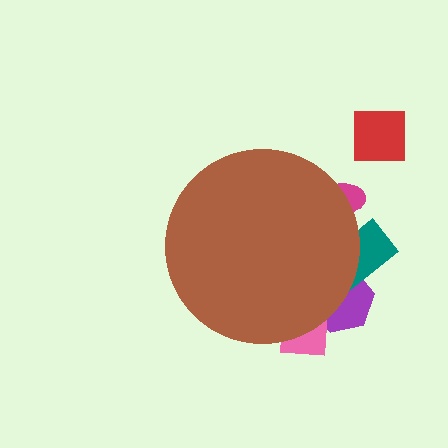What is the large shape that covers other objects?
A brown circle.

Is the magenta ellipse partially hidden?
Yes, the magenta ellipse is partially hidden behind the brown circle.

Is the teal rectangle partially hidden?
Yes, the teal rectangle is partially hidden behind the brown circle.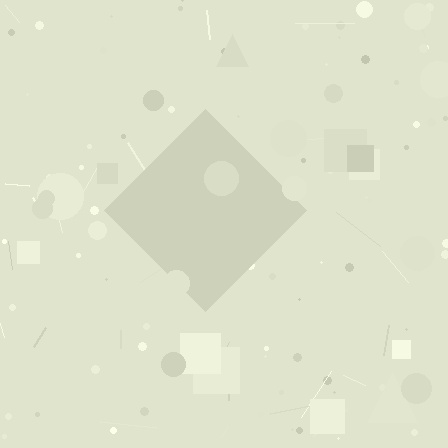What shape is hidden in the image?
A diamond is hidden in the image.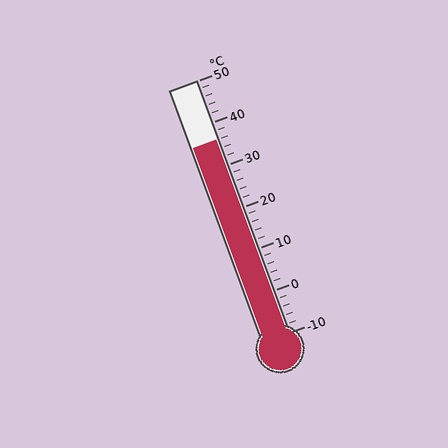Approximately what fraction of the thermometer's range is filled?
The thermometer is filled to approximately 75% of its range.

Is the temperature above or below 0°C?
The temperature is above 0°C.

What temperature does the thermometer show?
The thermometer shows approximately 36°C.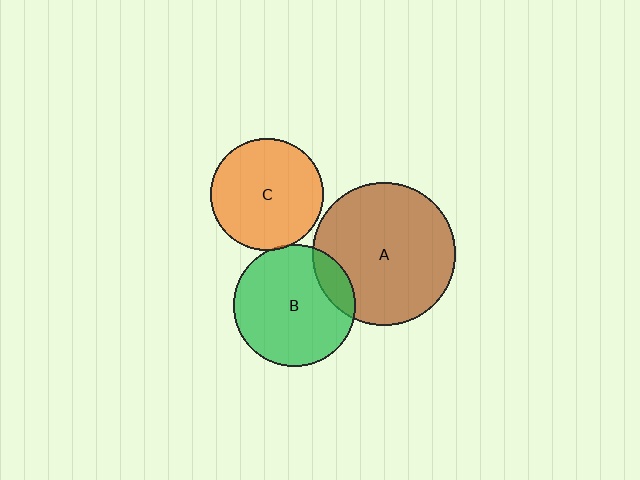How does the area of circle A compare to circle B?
Approximately 1.4 times.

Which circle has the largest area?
Circle A (brown).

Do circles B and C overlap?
Yes.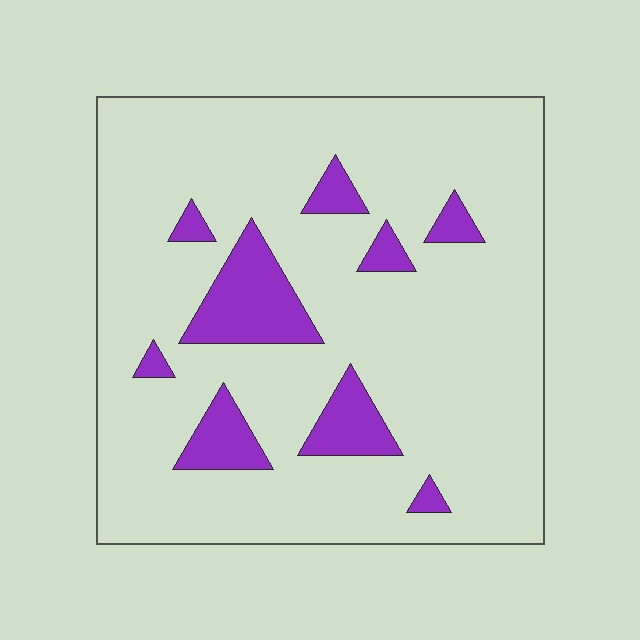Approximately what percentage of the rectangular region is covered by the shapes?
Approximately 15%.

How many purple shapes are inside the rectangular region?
9.